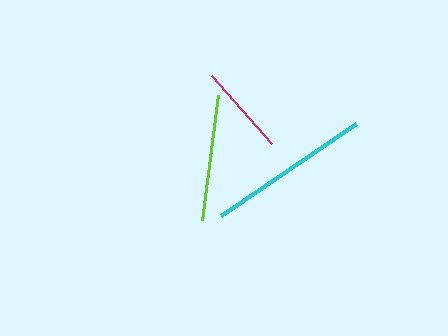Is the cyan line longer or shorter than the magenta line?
The cyan line is longer than the magenta line.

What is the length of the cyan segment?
The cyan segment is approximately 163 pixels long.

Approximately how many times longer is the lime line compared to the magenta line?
The lime line is approximately 1.4 times the length of the magenta line.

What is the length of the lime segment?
The lime segment is approximately 127 pixels long.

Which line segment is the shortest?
The magenta line is the shortest at approximately 91 pixels.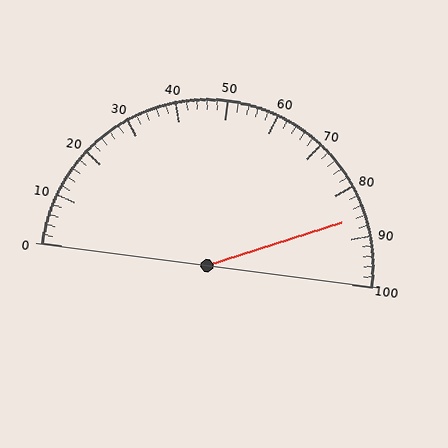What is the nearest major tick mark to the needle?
The nearest major tick mark is 90.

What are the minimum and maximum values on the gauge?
The gauge ranges from 0 to 100.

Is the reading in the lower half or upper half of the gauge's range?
The reading is in the upper half of the range (0 to 100).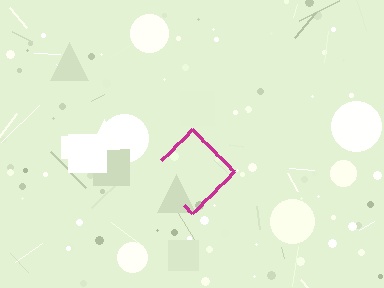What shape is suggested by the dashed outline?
The dashed outline suggests a diamond.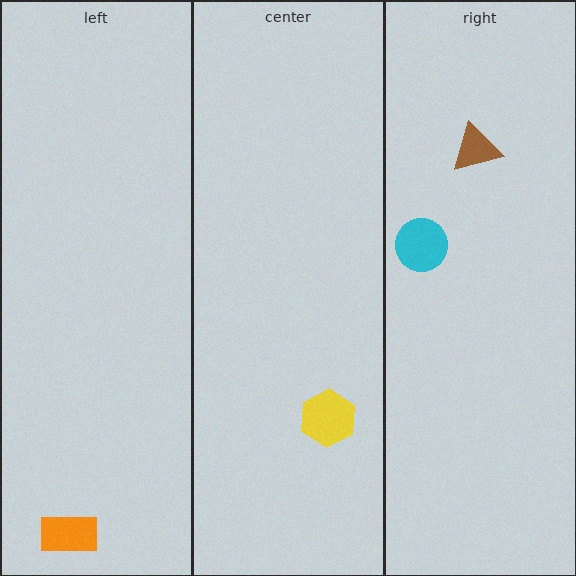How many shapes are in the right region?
2.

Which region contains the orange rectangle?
The left region.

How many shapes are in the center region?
1.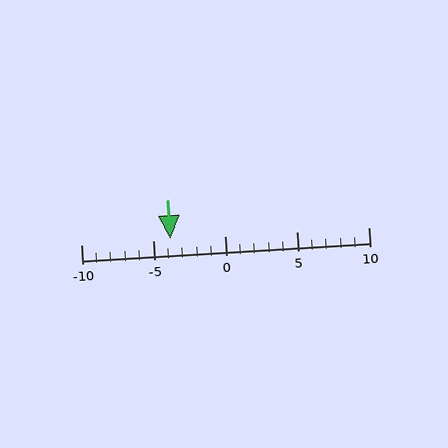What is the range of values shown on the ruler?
The ruler shows values from -10 to 10.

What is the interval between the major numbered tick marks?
The major tick marks are spaced 5 units apart.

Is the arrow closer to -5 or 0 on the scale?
The arrow is closer to -5.